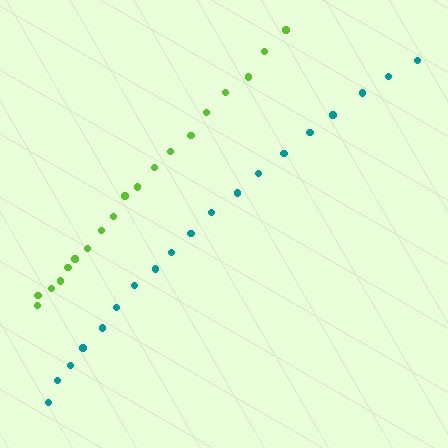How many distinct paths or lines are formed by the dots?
There are 2 distinct paths.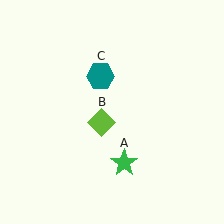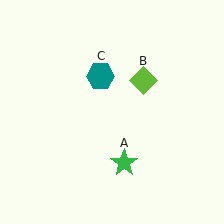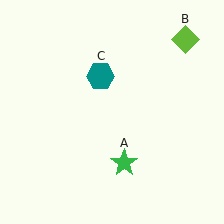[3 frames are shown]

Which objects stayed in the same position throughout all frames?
Green star (object A) and teal hexagon (object C) remained stationary.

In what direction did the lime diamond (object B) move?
The lime diamond (object B) moved up and to the right.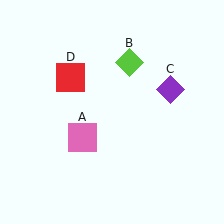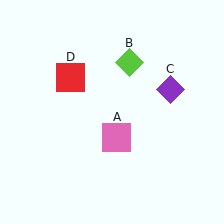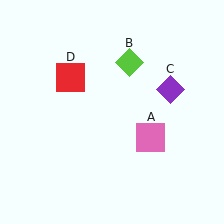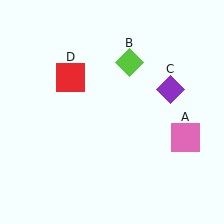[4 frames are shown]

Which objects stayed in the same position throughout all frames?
Lime diamond (object B) and purple diamond (object C) and red square (object D) remained stationary.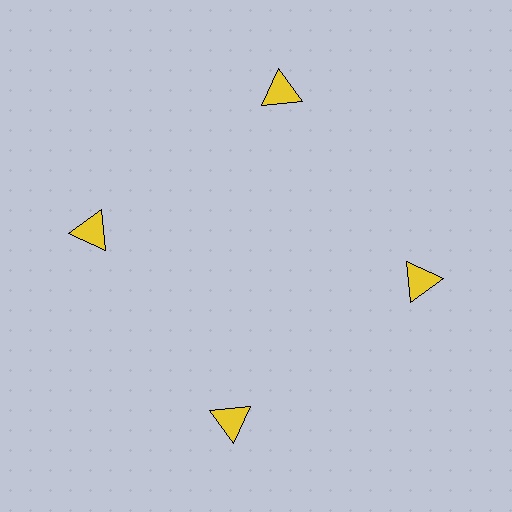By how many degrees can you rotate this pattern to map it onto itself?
The pattern maps onto itself every 90 degrees of rotation.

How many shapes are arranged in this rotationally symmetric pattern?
There are 4 shapes, arranged in 4 groups of 1.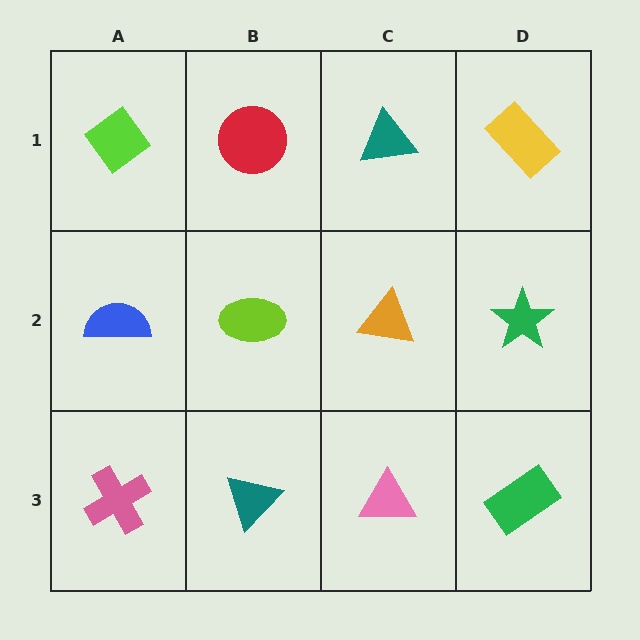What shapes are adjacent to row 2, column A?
A lime diamond (row 1, column A), a pink cross (row 3, column A), a lime ellipse (row 2, column B).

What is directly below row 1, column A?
A blue semicircle.